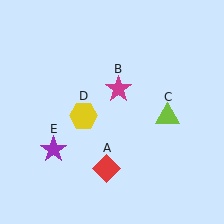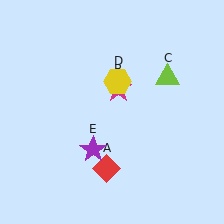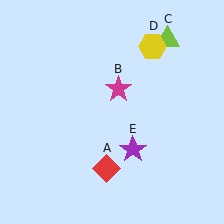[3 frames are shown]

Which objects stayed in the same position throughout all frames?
Red diamond (object A) and magenta star (object B) remained stationary.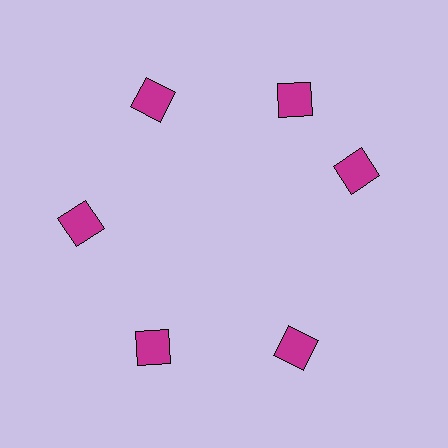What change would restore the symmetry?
The symmetry would be restored by rotating it back into even spacing with its neighbors so that all 6 squares sit at equal angles and equal distance from the center.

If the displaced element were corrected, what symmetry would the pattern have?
It would have 6-fold rotational symmetry — the pattern would map onto itself every 60 degrees.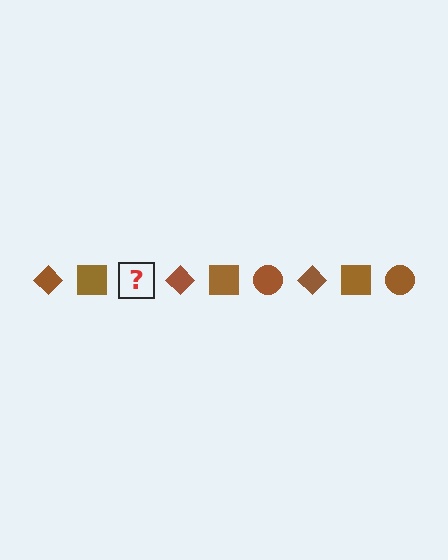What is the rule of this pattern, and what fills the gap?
The rule is that the pattern cycles through diamond, square, circle shapes in brown. The gap should be filled with a brown circle.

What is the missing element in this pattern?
The missing element is a brown circle.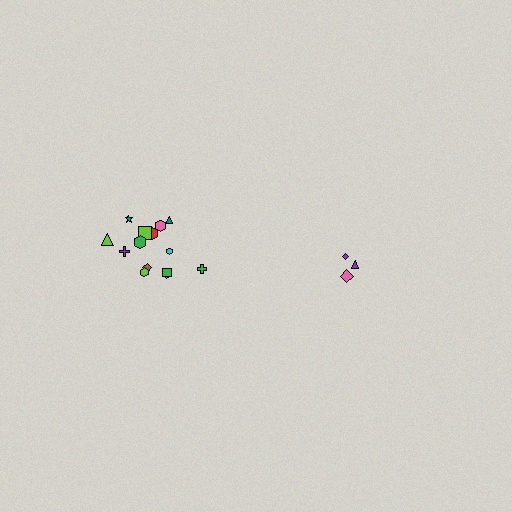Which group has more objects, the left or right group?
The left group.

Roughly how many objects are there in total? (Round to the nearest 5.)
Roughly 20 objects in total.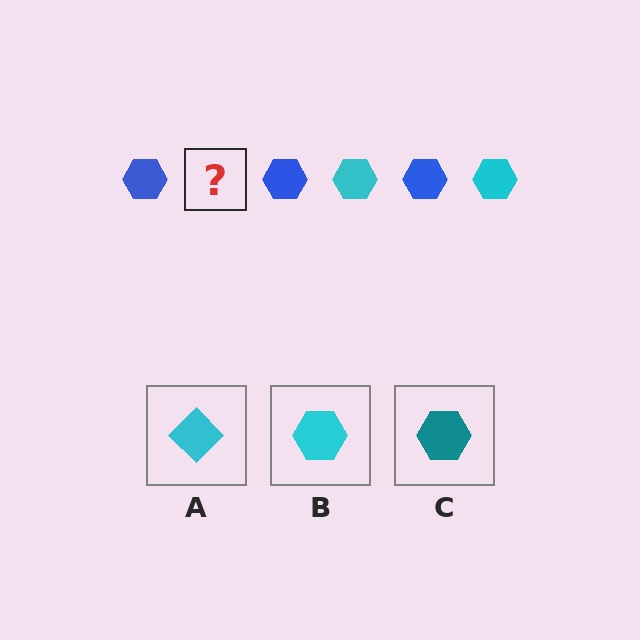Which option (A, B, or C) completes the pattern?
B.